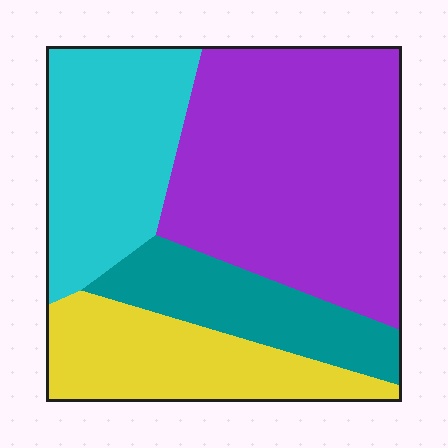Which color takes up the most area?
Purple, at roughly 40%.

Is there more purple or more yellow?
Purple.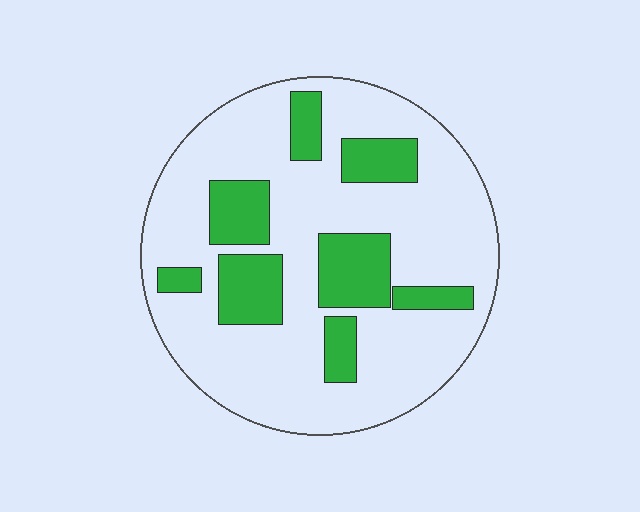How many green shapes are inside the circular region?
8.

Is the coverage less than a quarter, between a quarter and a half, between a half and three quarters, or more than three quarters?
Less than a quarter.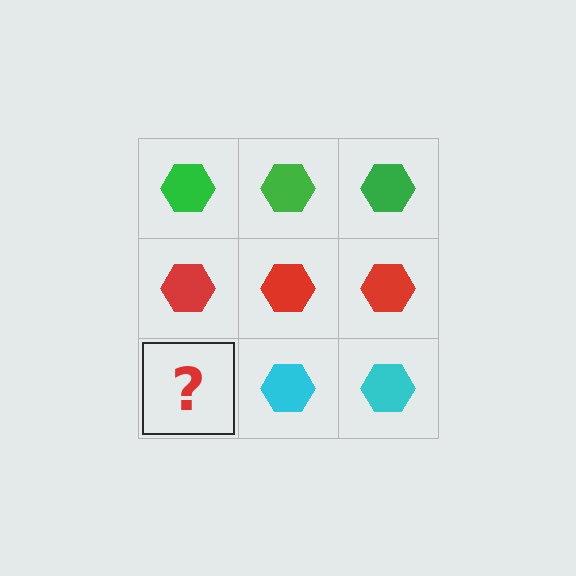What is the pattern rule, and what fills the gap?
The rule is that each row has a consistent color. The gap should be filled with a cyan hexagon.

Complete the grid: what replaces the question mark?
The question mark should be replaced with a cyan hexagon.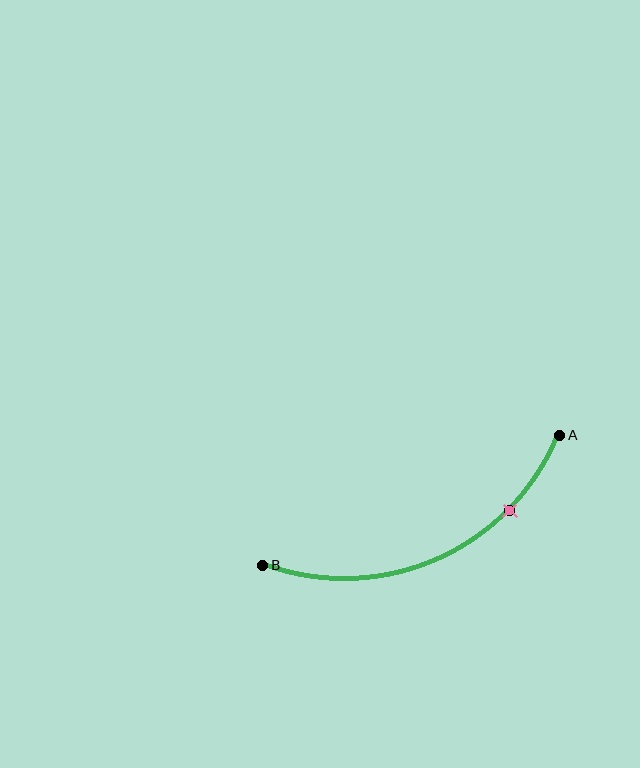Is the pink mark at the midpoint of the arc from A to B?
No. The pink mark lies on the arc but is closer to endpoint A. The arc midpoint would be at the point on the curve equidistant along the arc from both A and B.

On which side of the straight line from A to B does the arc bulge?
The arc bulges below the straight line connecting A and B.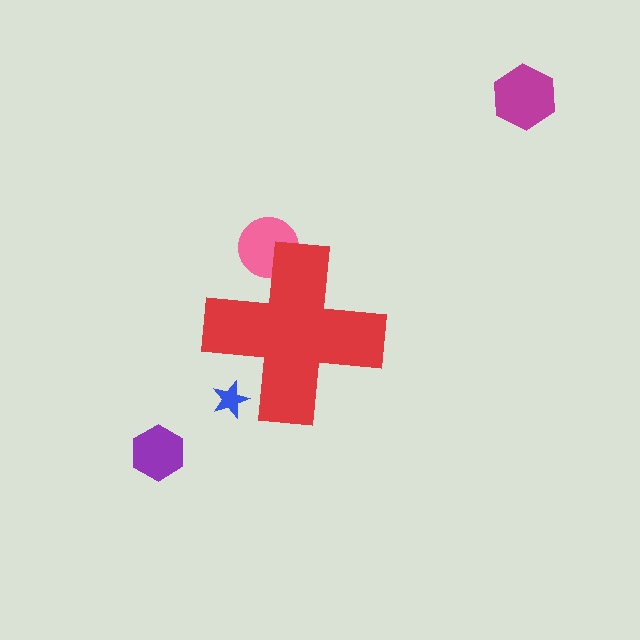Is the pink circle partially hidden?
Yes, the pink circle is partially hidden behind the red cross.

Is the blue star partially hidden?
Yes, the blue star is partially hidden behind the red cross.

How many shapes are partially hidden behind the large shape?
2 shapes are partially hidden.